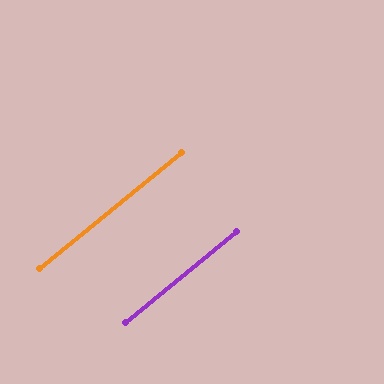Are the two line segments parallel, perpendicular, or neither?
Parallel — their directions differ by only 0.1°.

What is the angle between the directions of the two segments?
Approximately 0 degrees.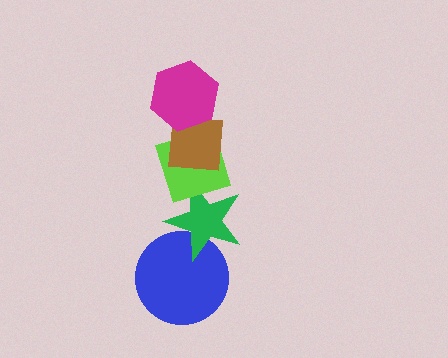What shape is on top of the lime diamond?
The brown square is on top of the lime diamond.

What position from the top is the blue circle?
The blue circle is 5th from the top.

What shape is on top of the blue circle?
The green star is on top of the blue circle.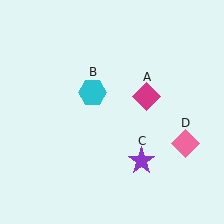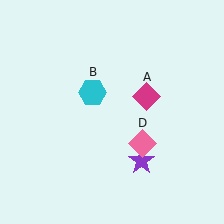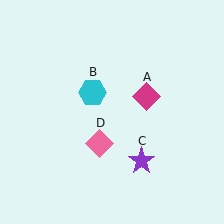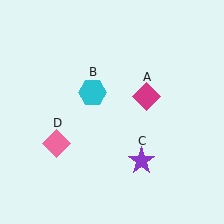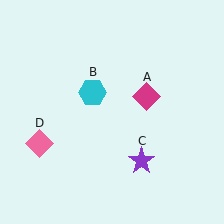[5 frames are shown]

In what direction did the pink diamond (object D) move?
The pink diamond (object D) moved left.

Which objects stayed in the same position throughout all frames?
Magenta diamond (object A) and cyan hexagon (object B) and purple star (object C) remained stationary.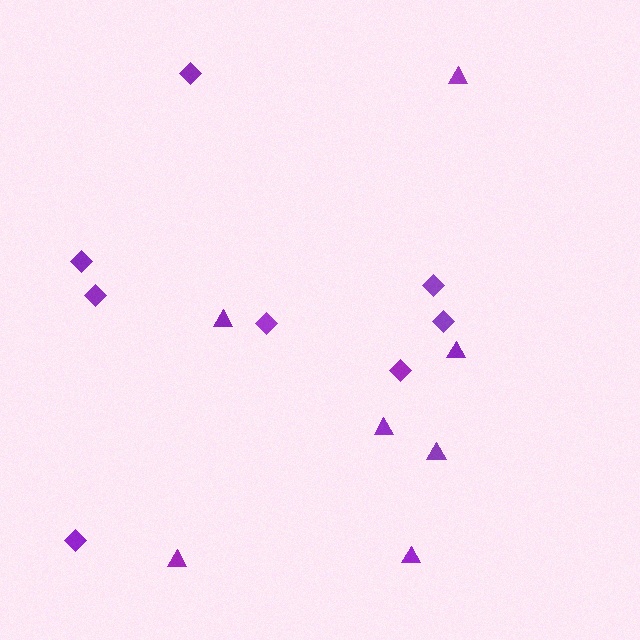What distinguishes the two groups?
There are 2 groups: one group of triangles (7) and one group of diamonds (8).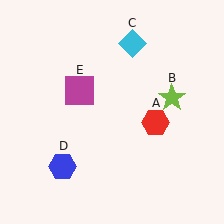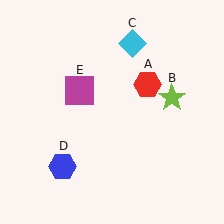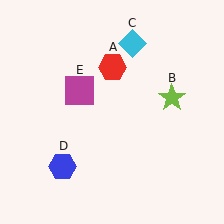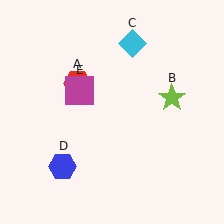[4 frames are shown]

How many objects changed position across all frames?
1 object changed position: red hexagon (object A).